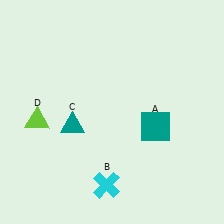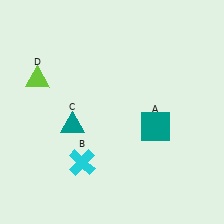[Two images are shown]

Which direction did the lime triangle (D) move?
The lime triangle (D) moved up.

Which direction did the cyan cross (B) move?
The cyan cross (B) moved left.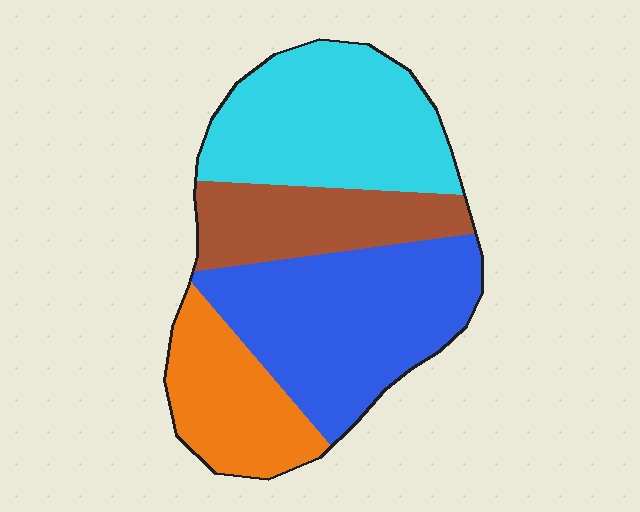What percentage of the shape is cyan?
Cyan takes up between a sixth and a third of the shape.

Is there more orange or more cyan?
Cyan.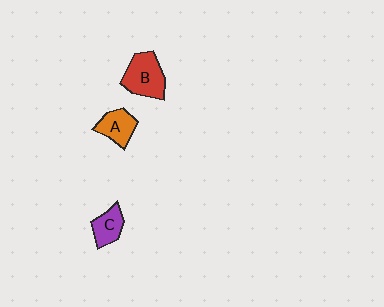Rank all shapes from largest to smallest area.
From largest to smallest: B (red), A (orange), C (purple).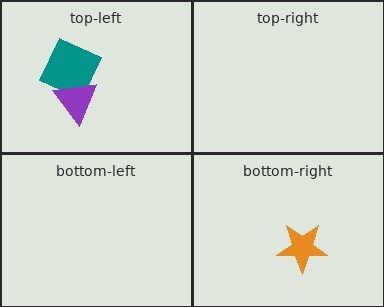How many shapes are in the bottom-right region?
1.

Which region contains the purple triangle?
The top-left region.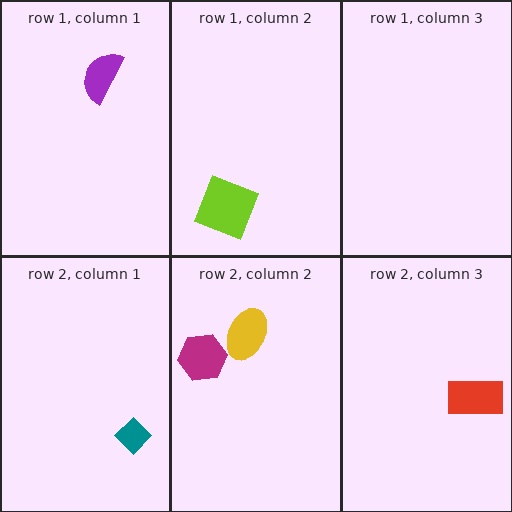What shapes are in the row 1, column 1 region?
The purple semicircle.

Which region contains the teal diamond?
The row 2, column 1 region.